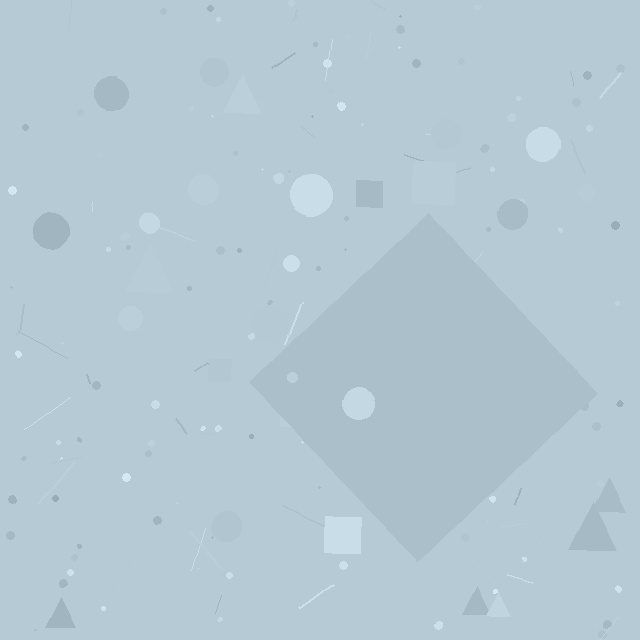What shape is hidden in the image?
A diamond is hidden in the image.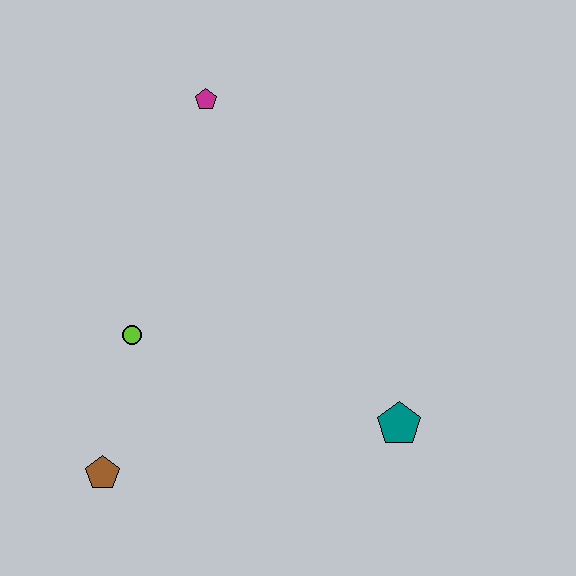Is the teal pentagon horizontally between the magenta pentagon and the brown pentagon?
No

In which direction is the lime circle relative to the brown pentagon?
The lime circle is above the brown pentagon.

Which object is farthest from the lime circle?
The teal pentagon is farthest from the lime circle.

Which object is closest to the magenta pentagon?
The lime circle is closest to the magenta pentagon.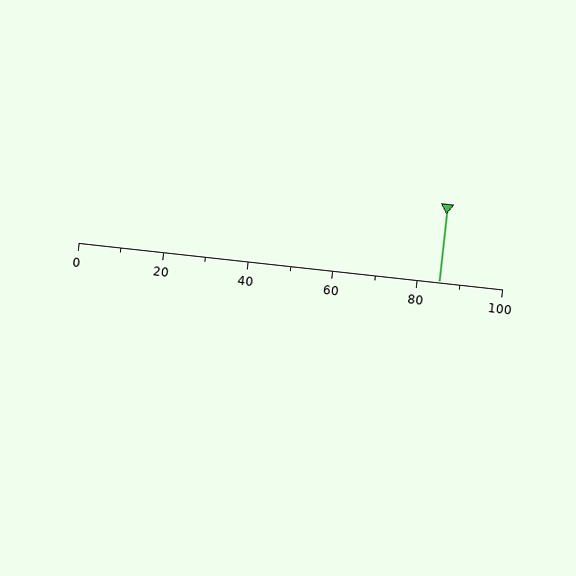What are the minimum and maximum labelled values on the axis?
The axis runs from 0 to 100.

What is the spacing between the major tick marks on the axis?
The major ticks are spaced 20 apart.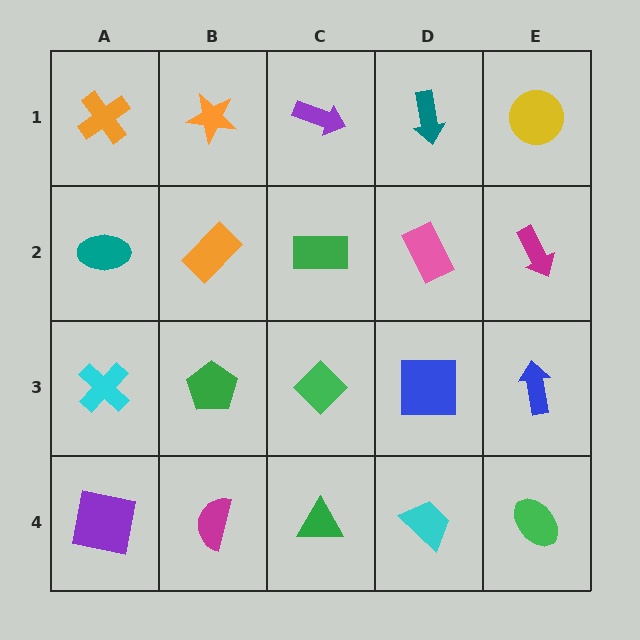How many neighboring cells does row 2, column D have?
4.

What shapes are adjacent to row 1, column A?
A teal ellipse (row 2, column A), an orange star (row 1, column B).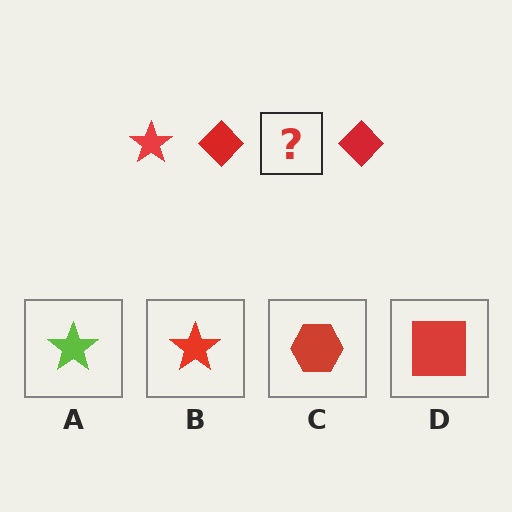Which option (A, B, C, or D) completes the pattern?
B.